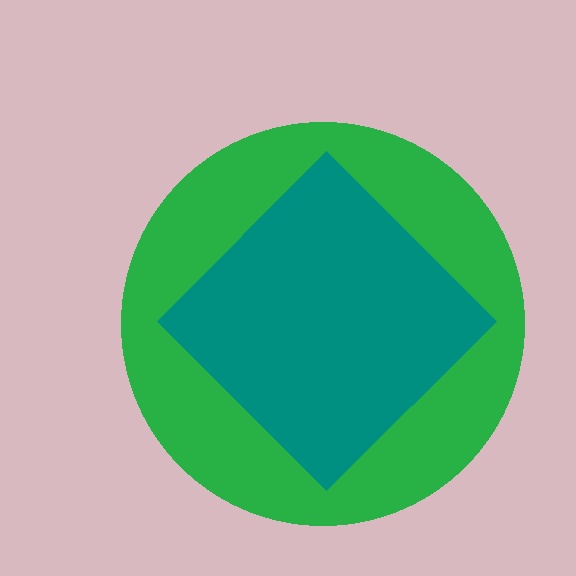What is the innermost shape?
The teal diamond.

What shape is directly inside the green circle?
The teal diamond.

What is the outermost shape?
The green circle.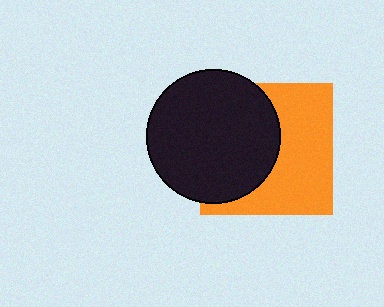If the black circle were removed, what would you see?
You would see the complete orange square.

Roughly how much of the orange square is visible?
About half of it is visible (roughly 52%).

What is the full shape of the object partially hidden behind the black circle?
The partially hidden object is an orange square.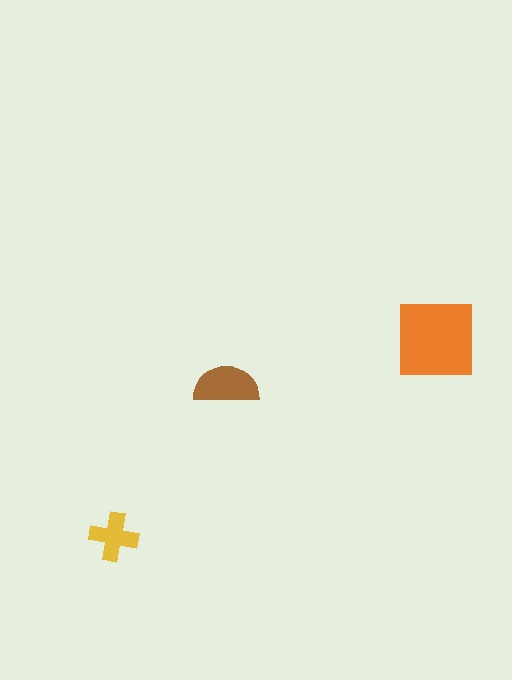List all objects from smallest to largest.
The yellow cross, the brown semicircle, the orange square.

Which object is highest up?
The orange square is topmost.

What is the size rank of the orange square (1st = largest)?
1st.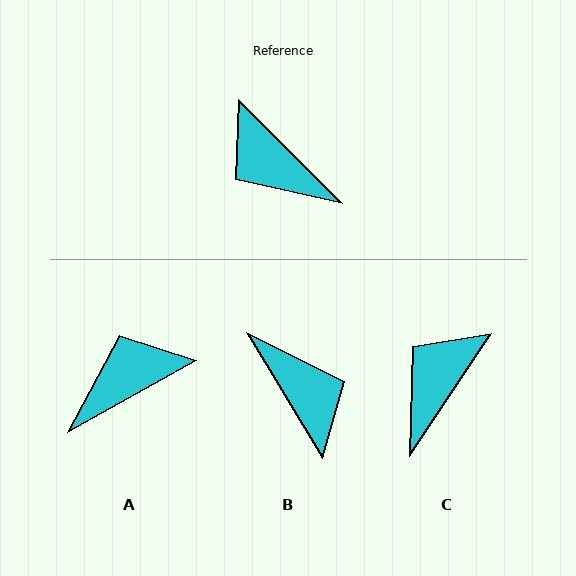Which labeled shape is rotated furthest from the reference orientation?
B, about 166 degrees away.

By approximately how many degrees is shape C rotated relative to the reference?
Approximately 78 degrees clockwise.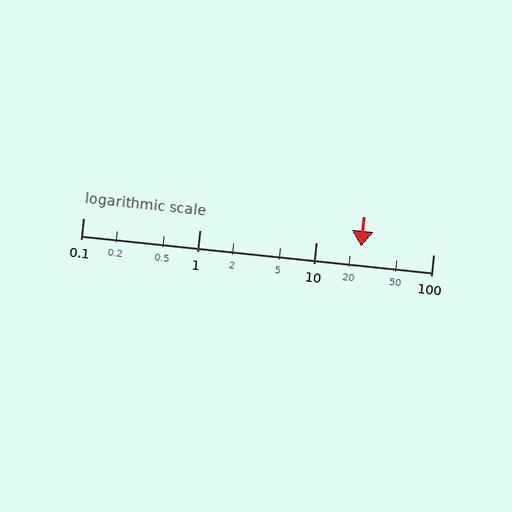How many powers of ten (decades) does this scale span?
The scale spans 3 decades, from 0.1 to 100.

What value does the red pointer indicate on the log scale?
The pointer indicates approximately 24.